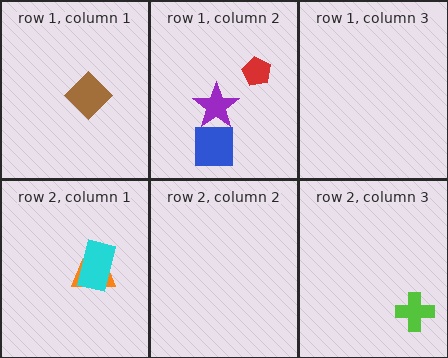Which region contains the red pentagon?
The row 1, column 2 region.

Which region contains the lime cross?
The row 2, column 3 region.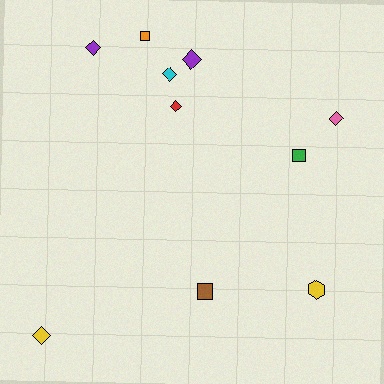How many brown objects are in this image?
There is 1 brown object.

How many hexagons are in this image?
There is 1 hexagon.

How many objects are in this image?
There are 10 objects.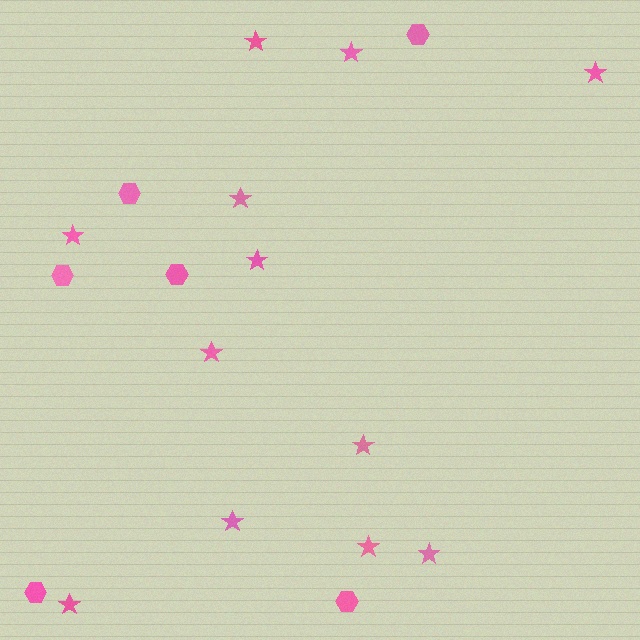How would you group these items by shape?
There are 2 groups: one group of hexagons (6) and one group of stars (12).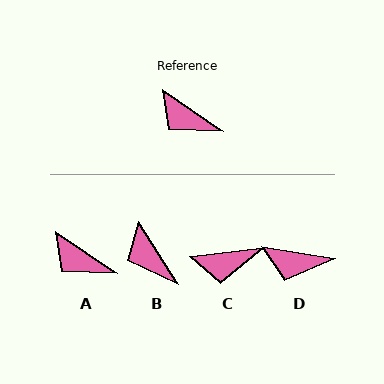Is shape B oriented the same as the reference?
No, it is off by about 23 degrees.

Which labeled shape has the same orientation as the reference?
A.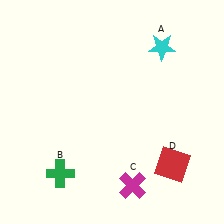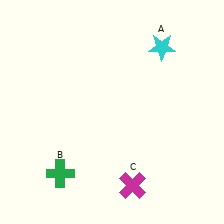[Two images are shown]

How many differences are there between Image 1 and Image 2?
There is 1 difference between the two images.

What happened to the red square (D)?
The red square (D) was removed in Image 2. It was in the bottom-right area of Image 1.